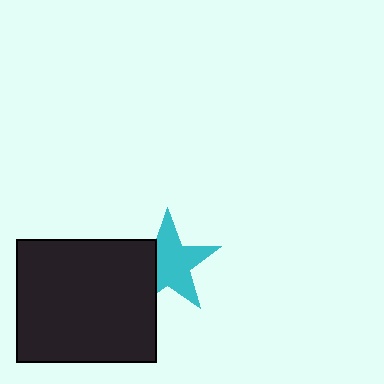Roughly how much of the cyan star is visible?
Most of it is visible (roughly 69%).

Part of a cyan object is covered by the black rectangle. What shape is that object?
It is a star.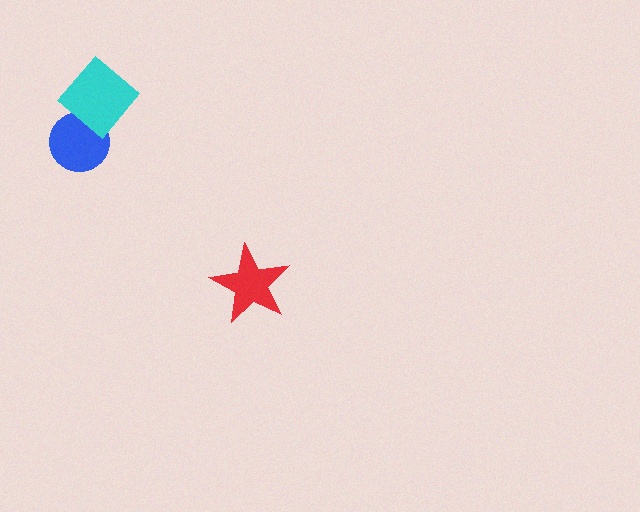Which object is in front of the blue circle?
The cyan diamond is in front of the blue circle.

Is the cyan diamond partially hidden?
No, no other shape covers it.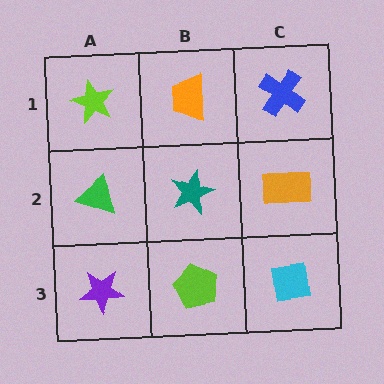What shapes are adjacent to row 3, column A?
A green triangle (row 2, column A), a lime pentagon (row 3, column B).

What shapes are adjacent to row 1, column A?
A green triangle (row 2, column A), an orange trapezoid (row 1, column B).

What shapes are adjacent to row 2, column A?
A lime star (row 1, column A), a purple star (row 3, column A), a teal star (row 2, column B).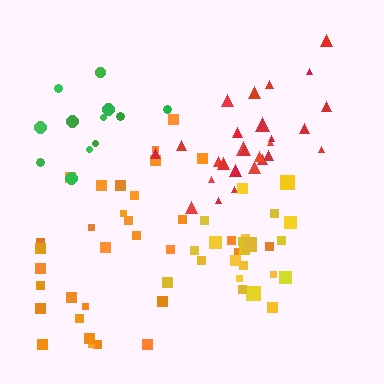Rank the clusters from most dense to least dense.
yellow, green, red, orange.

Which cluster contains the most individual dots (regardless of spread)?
Orange (33).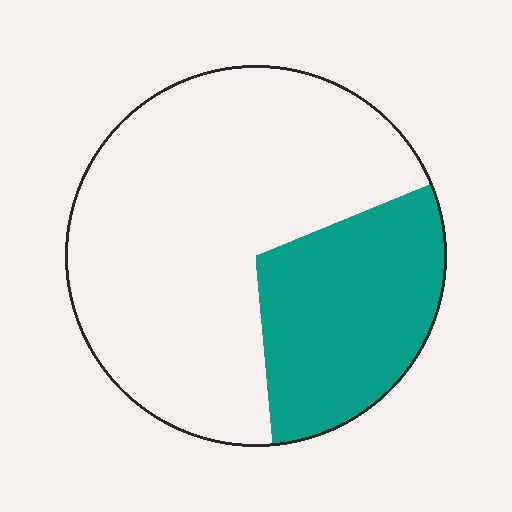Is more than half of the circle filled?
No.